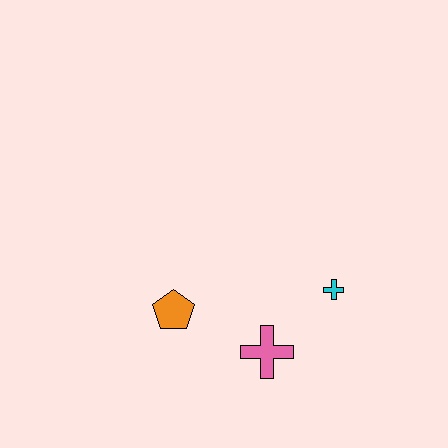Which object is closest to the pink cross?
The cyan cross is closest to the pink cross.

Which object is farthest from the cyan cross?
The orange pentagon is farthest from the cyan cross.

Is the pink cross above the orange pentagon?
No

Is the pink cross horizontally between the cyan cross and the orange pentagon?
Yes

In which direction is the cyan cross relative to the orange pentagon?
The cyan cross is to the right of the orange pentagon.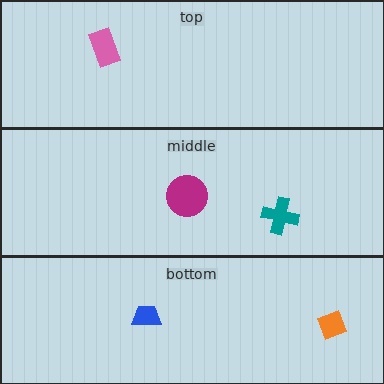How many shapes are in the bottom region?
2.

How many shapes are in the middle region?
2.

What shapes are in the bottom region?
The orange diamond, the blue trapezoid.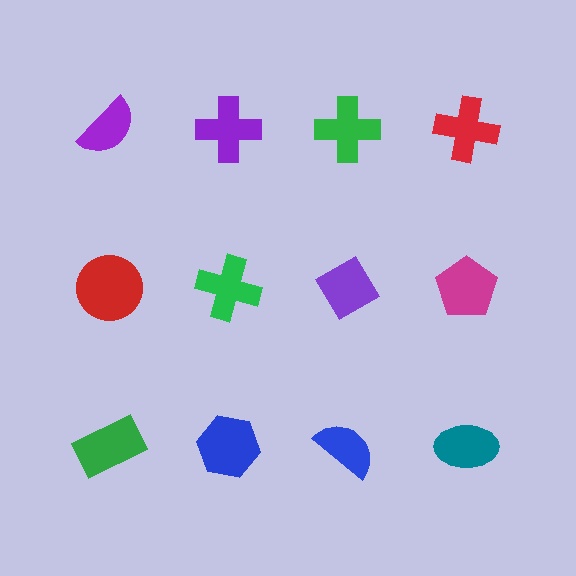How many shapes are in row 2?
4 shapes.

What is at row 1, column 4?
A red cross.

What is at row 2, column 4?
A magenta pentagon.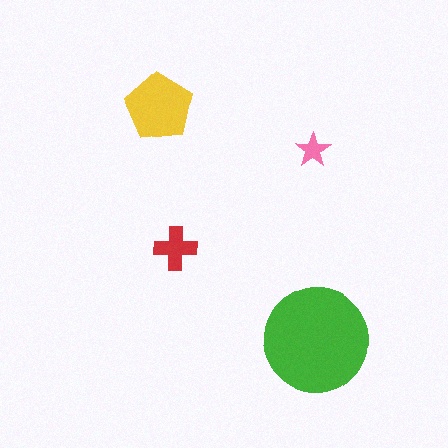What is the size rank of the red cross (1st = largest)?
3rd.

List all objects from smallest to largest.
The pink star, the red cross, the yellow pentagon, the green circle.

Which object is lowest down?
The green circle is bottommost.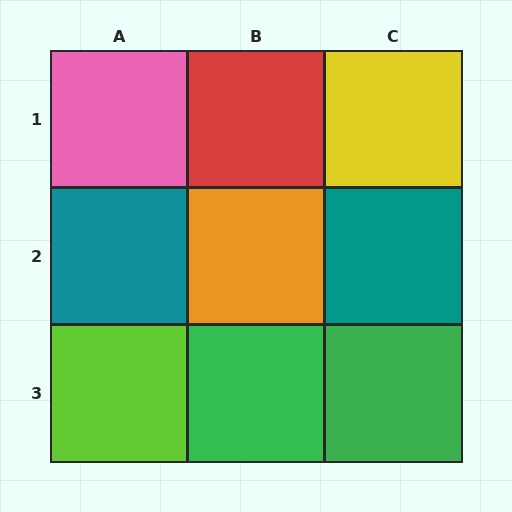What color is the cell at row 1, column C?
Yellow.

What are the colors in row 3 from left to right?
Lime, green, green.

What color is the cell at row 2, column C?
Teal.